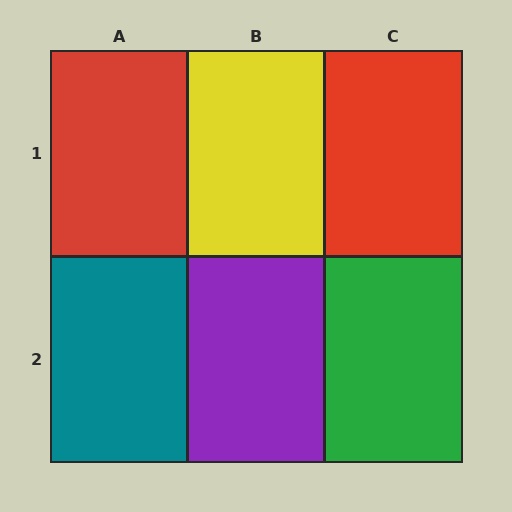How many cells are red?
2 cells are red.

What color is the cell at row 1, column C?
Red.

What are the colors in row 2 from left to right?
Teal, purple, green.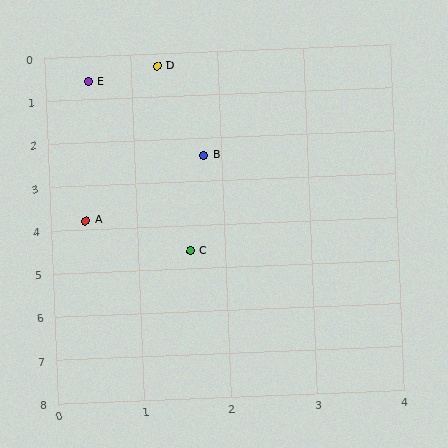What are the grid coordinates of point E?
Point E is at approximately (0.5, 0.6).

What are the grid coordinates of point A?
Point A is at approximately (0.4, 3.8).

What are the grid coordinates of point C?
Point C is at approximately (1.6, 4.6).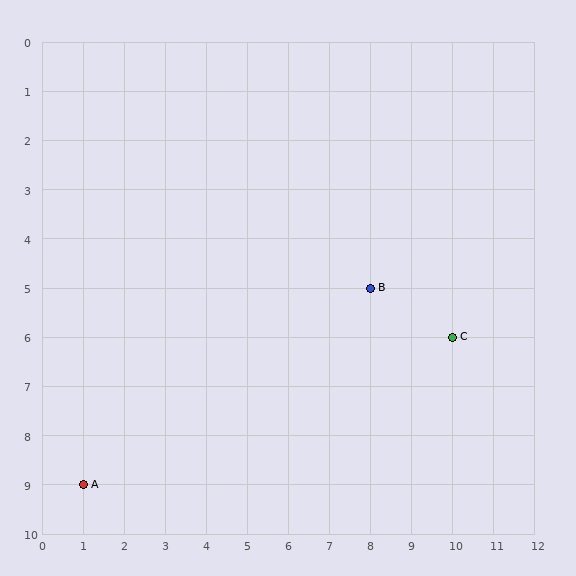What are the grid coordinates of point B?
Point B is at grid coordinates (8, 5).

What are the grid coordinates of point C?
Point C is at grid coordinates (10, 6).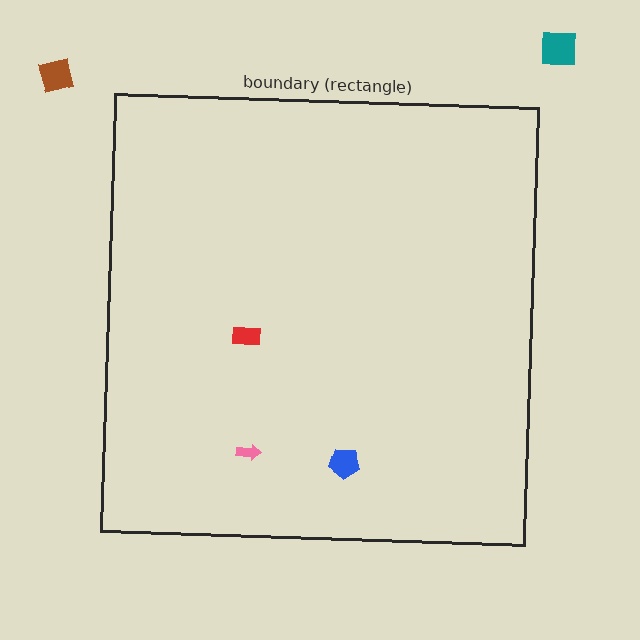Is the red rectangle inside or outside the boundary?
Inside.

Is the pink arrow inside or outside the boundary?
Inside.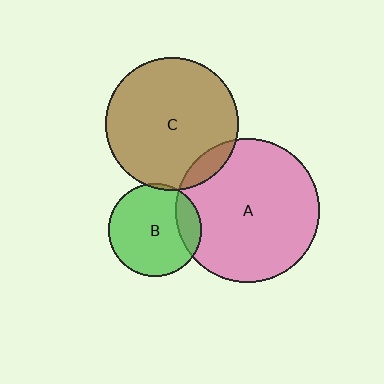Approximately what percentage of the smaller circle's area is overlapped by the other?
Approximately 5%.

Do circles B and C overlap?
Yes.